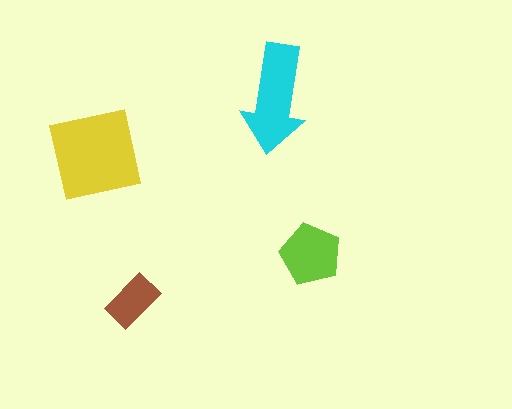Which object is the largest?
The yellow square.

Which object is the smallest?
The brown rectangle.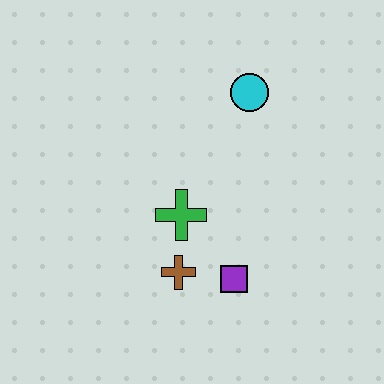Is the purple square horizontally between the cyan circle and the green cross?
Yes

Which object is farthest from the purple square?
The cyan circle is farthest from the purple square.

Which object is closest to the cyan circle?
The green cross is closest to the cyan circle.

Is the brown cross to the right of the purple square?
No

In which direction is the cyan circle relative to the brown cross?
The cyan circle is above the brown cross.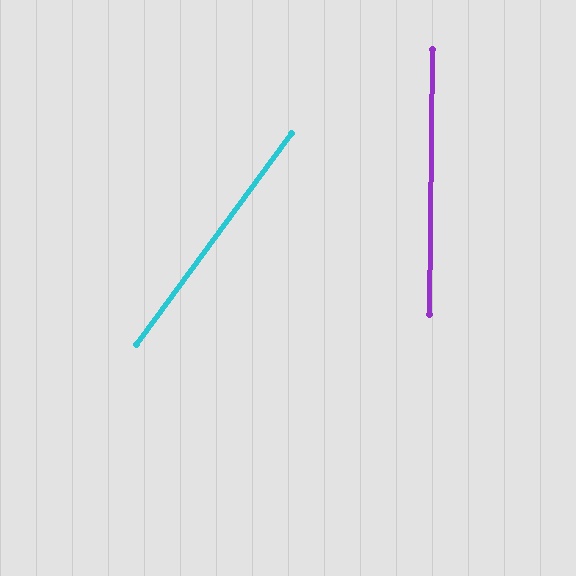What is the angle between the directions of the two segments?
Approximately 36 degrees.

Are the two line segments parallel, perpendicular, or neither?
Neither parallel nor perpendicular — they differ by about 36°.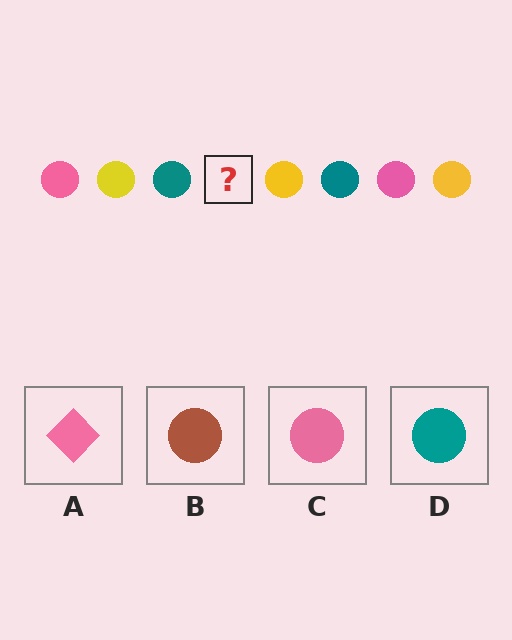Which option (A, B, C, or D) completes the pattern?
C.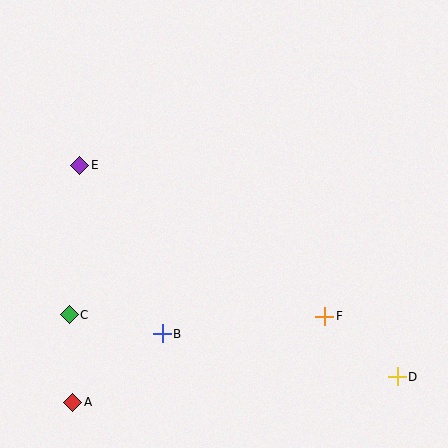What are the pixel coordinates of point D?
Point D is at (397, 377).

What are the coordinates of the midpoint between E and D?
The midpoint between E and D is at (239, 271).